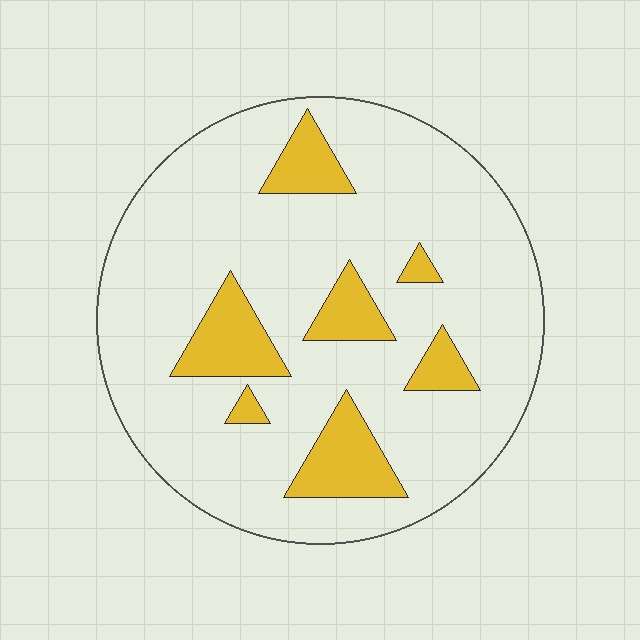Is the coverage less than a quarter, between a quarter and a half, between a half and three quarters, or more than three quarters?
Less than a quarter.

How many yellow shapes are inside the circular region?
7.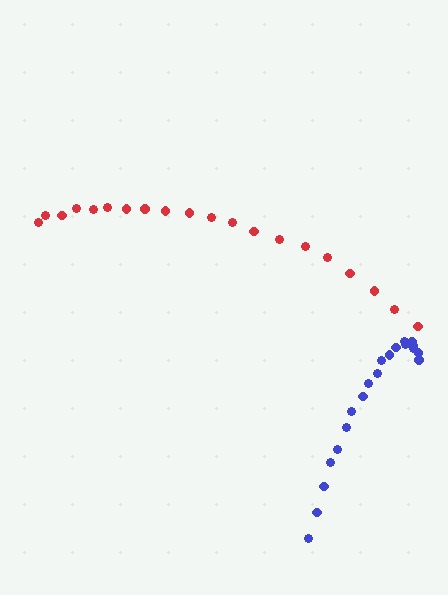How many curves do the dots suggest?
There are 2 distinct paths.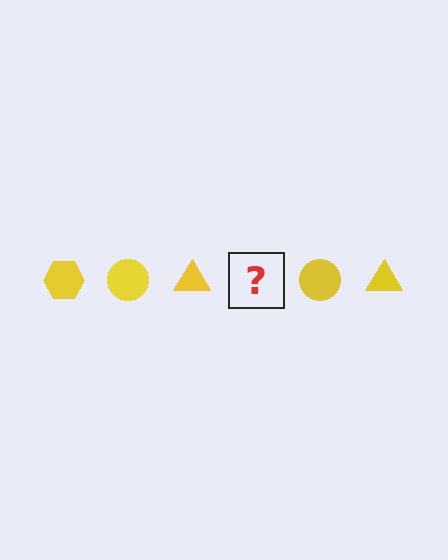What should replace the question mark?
The question mark should be replaced with a yellow hexagon.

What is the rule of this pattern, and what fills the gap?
The rule is that the pattern cycles through hexagon, circle, triangle shapes in yellow. The gap should be filled with a yellow hexagon.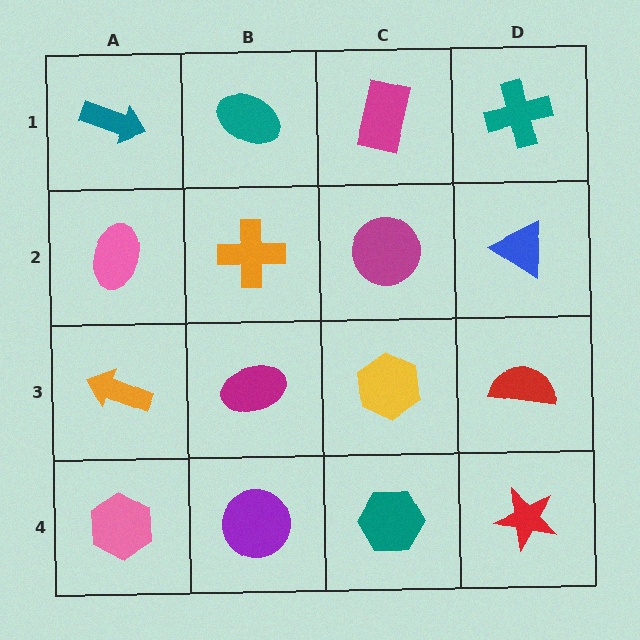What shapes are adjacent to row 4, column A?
An orange arrow (row 3, column A), a purple circle (row 4, column B).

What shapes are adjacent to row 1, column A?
A pink ellipse (row 2, column A), a teal ellipse (row 1, column B).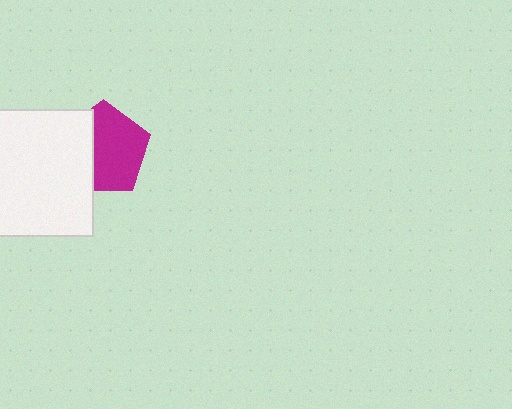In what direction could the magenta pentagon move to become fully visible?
The magenta pentagon could move right. That would shift it out from behind the white square entirely.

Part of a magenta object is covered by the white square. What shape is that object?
It is a pentagon.